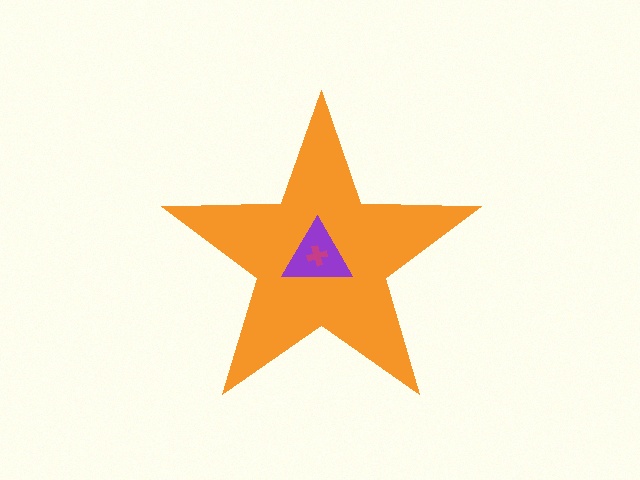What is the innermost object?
The magenta cross.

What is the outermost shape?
The orange star.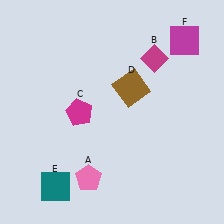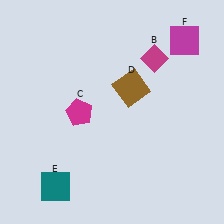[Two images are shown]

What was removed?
The pink pentagon (A) was removed in Image 2.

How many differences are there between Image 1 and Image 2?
There is 1 difference between the two images.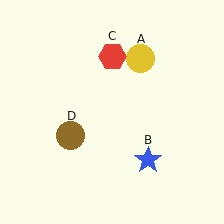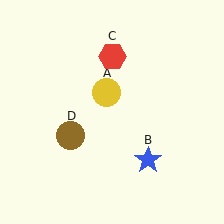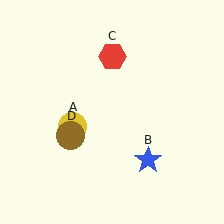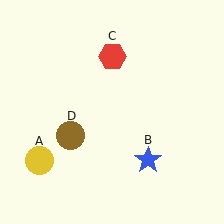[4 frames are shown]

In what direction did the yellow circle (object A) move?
The yellow circle (object A) moved down and to the left.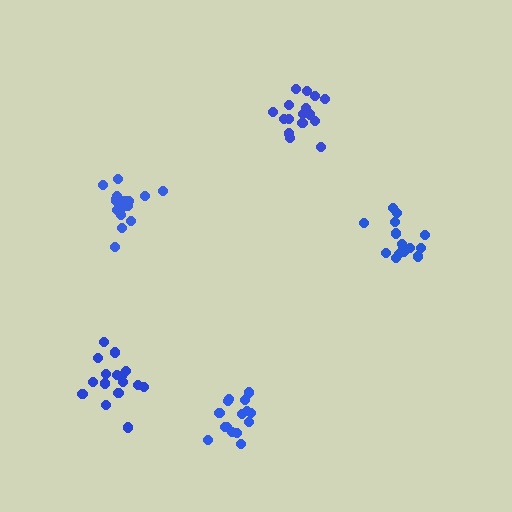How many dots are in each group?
Group 1: 15 dots, Group 2: 16 dots, Group 3: 18 dots, Group 4: 17 dots, Group 5: 17 dots (83 total).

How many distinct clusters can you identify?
There are 5 distinct clusters.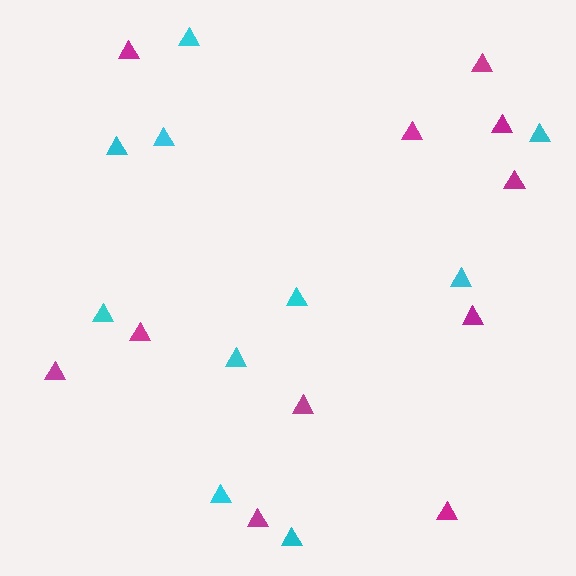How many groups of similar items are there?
There are 2 groups: one group of cyan triangles (10) and one group of magenta triangles (11).